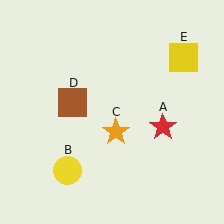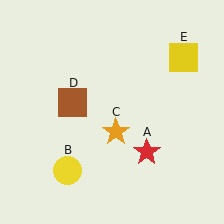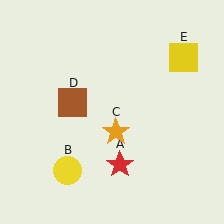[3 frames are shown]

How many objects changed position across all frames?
1 object changed position: red star (object A).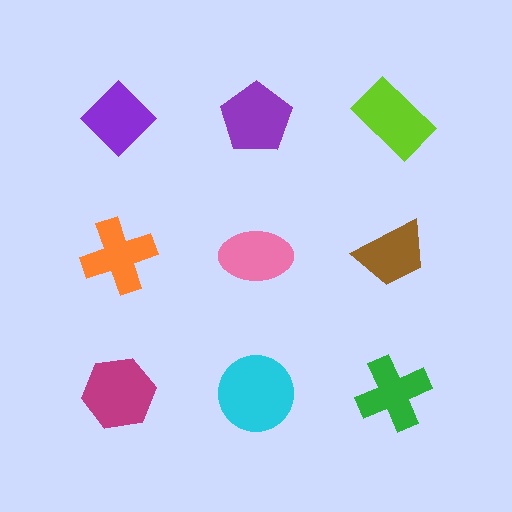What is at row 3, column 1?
A magenta hexagon.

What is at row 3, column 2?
A cyan circle.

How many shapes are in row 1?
3 shapes.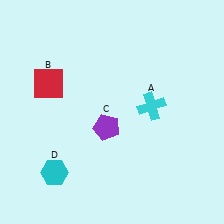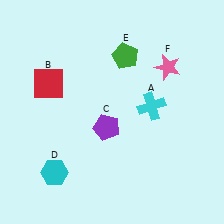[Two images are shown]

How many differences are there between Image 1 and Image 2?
There are 2 differences between the two images.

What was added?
A green pentagon (E), a pink star (F) were added in Image 2.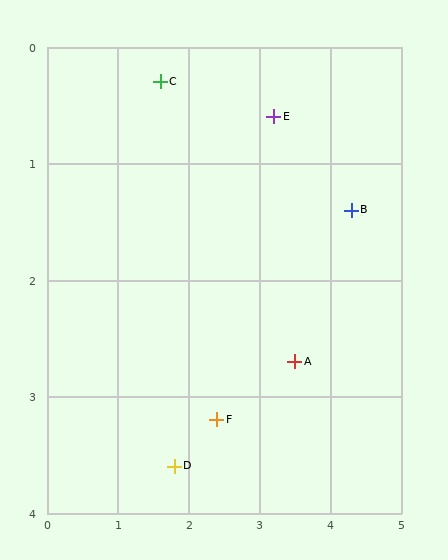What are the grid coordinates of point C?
Point C is at approximately (1.6, 0.3).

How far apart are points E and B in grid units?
Points E and B are about 1.4 grid units apart.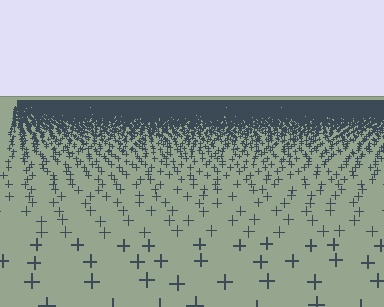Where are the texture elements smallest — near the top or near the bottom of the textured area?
Near the top.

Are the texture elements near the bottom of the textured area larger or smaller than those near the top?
Larger. Near the bottom, elements are closer to the viewer and appear at a bigger on-screen size.